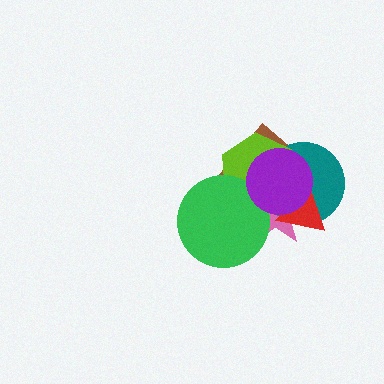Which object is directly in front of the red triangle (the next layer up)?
The lime hexagon is directly in front of the red triangle.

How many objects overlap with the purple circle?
6 objects overlap with the purple circle.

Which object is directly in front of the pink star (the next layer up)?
The brown rectangle is directly in front of the pink star.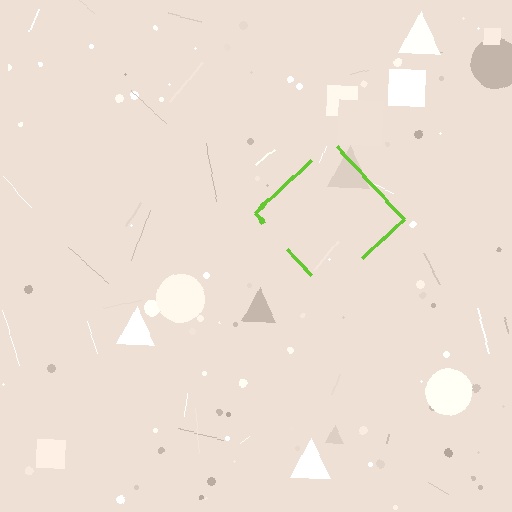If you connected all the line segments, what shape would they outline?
They would outline a diamond.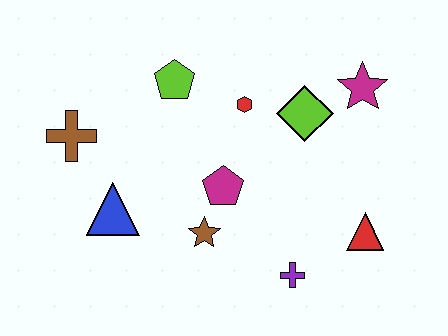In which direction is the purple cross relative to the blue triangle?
The purple cross is to the right of the blue triangle.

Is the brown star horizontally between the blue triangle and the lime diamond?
Yes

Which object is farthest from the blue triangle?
The magenta star is farthest from the blue triangle.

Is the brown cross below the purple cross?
No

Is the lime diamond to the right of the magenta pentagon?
Yes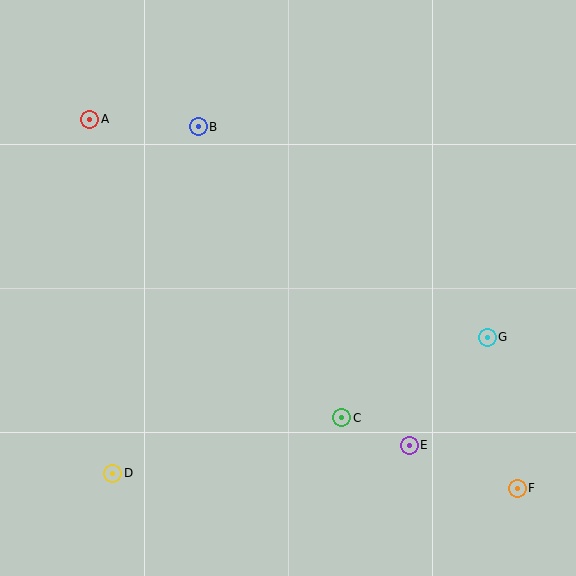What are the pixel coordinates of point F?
Point F is at (517, 489).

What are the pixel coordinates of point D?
Point D is at (113, 473).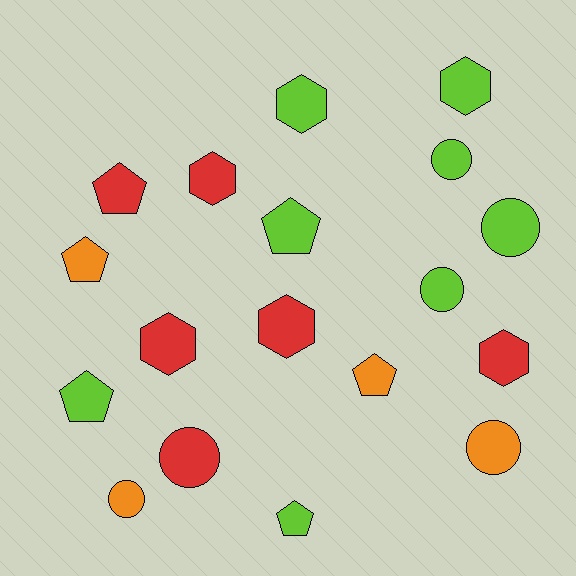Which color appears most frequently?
Lime, with 8 objects.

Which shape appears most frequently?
Pentagon, with 6 objects.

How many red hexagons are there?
There are 4 red hexagons.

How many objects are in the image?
There are 18 objects.